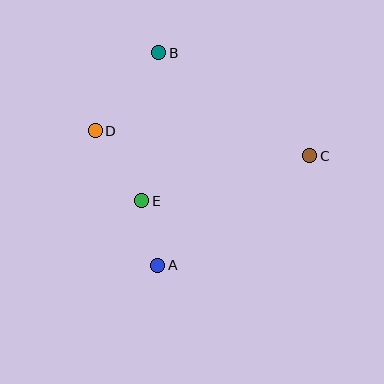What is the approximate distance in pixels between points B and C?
The distance between B and C is approximately 183 pixels.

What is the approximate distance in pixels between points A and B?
The distance between A and B is approximately 212 pixels.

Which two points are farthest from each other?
Points C and D are farthest from each other.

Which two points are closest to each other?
Points A and E are closest to each other.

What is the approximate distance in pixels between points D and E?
The distance between D and E is approximately 84 pixels.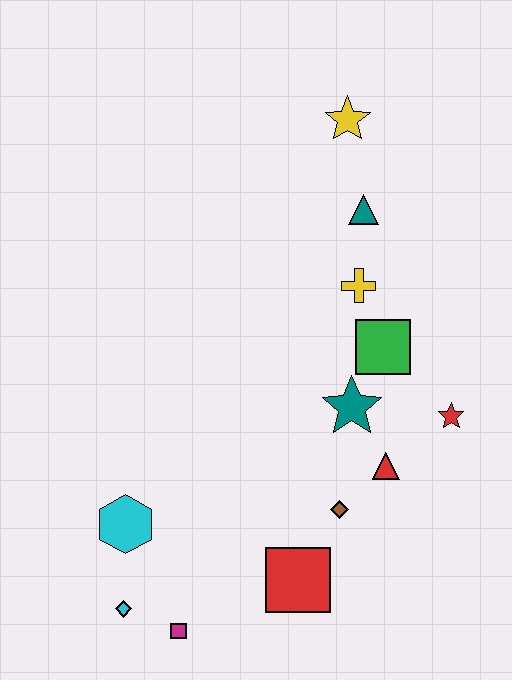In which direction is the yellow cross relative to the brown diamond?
The yellow cross is above the brown diamond.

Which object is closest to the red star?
The red triangle is closest to the red star.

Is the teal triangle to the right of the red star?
No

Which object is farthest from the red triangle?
The yellow star is farthest from the red triangle.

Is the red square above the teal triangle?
No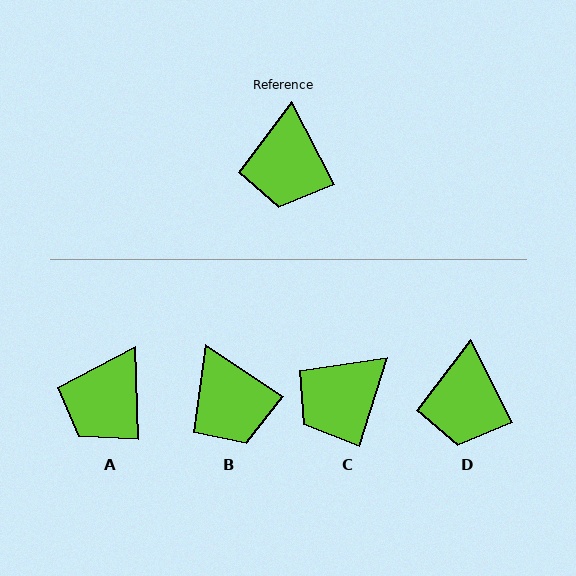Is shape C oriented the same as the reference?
No, it is off by about 44 degrees.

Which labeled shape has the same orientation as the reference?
D.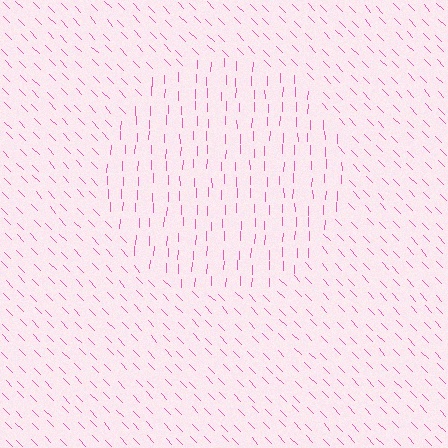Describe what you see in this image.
The image is filled with small pink line segments. A circle region in the image has lines oriented differently from the surrounding lines, creating a visible texture boundary.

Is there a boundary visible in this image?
Yes, there is a texture boundary formed by a change in line orientation.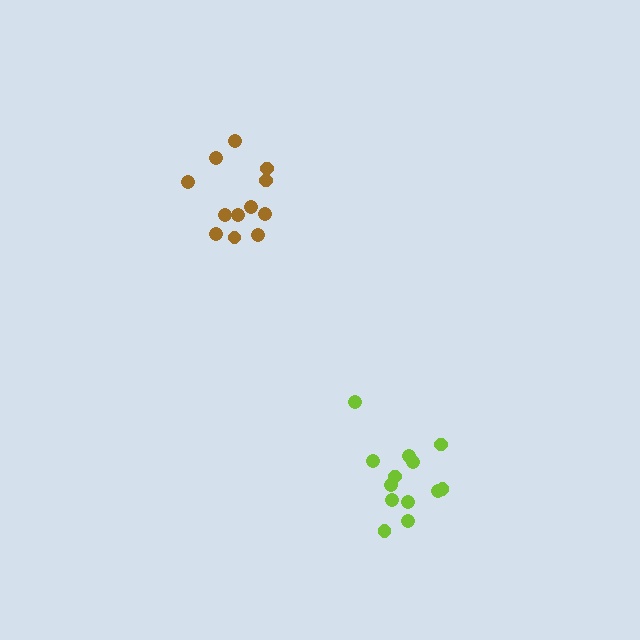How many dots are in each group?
Group 1: 13 dots, Group 2: 12 dots (25 total).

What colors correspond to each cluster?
The clusters are colored: lime, brown.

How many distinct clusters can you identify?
There are 2 distinct clusters.